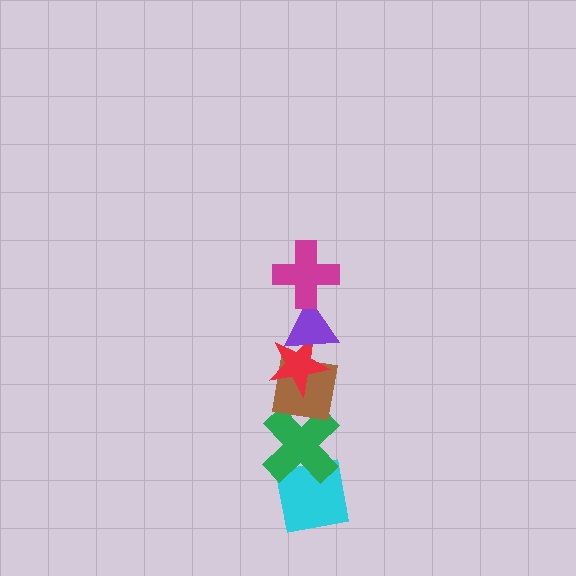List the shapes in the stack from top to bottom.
From top to bottom: the magenta cross, the purple triangle, the red star, the brown square, the green cross, the cyan square.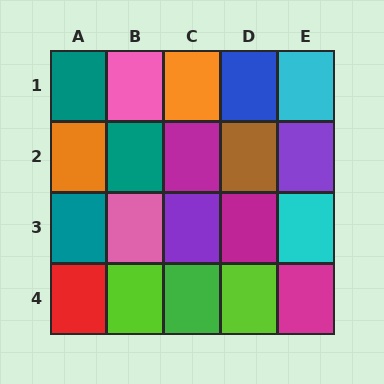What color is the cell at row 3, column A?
Teal.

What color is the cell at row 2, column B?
Teal.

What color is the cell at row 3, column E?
Cyan.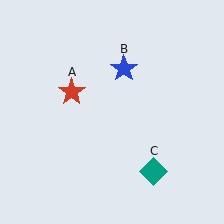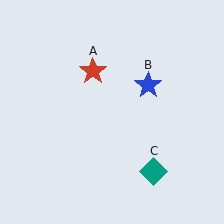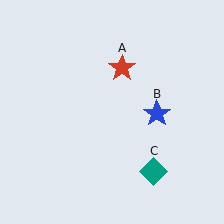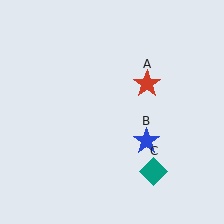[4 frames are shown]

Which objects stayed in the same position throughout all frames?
Teal diamond (object C) remained stationary.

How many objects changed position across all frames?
2 objects changed position: red star (object A), blue star (object B).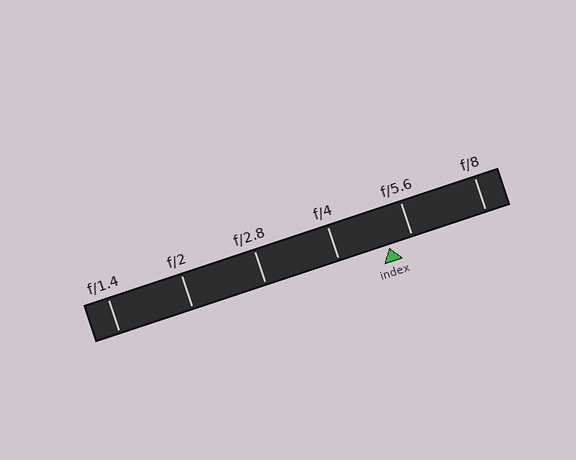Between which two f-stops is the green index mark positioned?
The index mark is between f/4 and f/5.6.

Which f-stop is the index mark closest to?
The index mark is closest to f/5.6.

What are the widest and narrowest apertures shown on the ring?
The widest aperture shown is f/1.4 and the narrowest is f/8.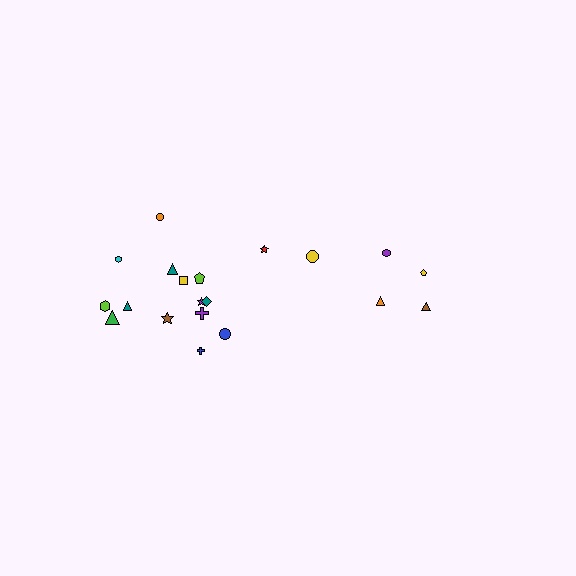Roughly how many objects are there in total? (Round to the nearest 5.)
Roughly 20 objects in total.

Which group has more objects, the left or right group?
The left group.